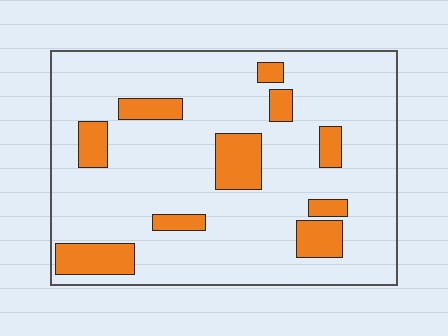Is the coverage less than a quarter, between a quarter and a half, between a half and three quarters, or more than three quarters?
Less than a quarter.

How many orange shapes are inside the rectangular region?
10.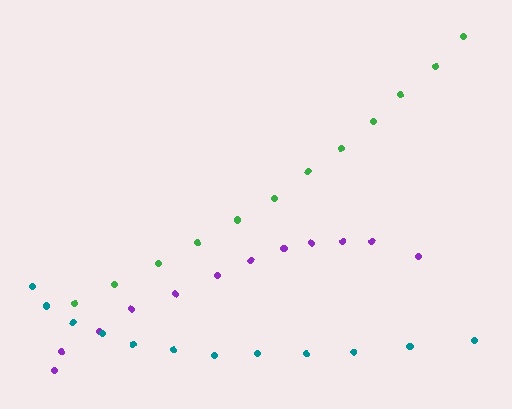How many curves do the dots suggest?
There are 3 distinct paths.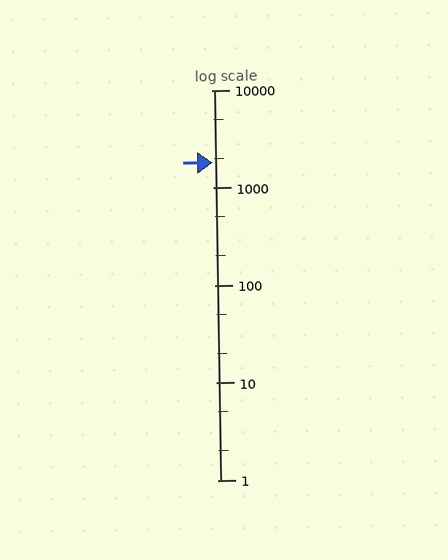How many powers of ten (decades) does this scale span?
The scale spans 4 decades, from 1 to 10000.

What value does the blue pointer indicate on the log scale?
The pointer indicates approximately 1800.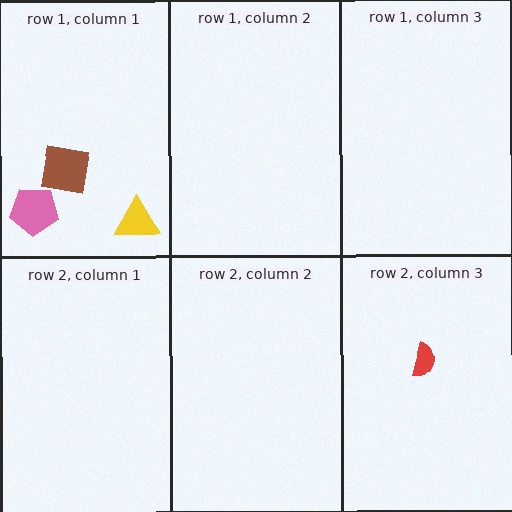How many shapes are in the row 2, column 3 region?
1.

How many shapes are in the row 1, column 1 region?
3.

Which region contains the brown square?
The row 1, column 1 region.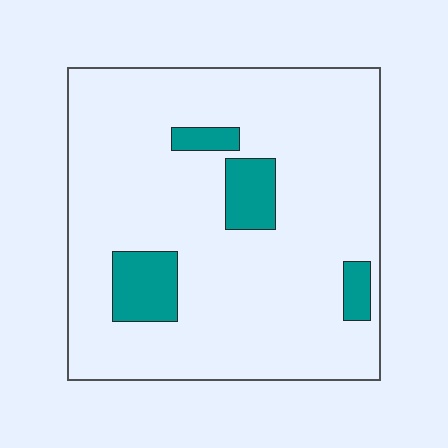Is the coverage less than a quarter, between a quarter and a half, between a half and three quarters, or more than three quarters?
Less than a quarter.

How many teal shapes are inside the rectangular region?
4.